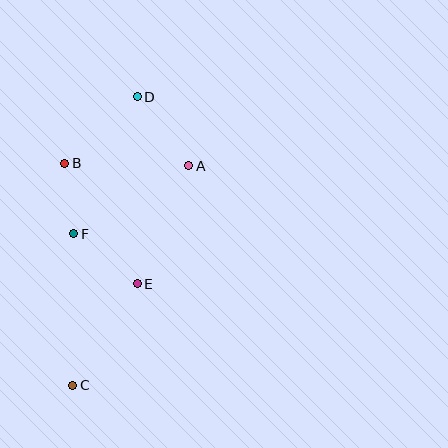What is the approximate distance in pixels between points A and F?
The distance between A and F is approximately 134 pixels.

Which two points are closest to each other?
Points B and F are closest to each other.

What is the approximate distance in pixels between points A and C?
The distance between A and C is approximately 248 pixels.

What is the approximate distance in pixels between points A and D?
The distance between A and D is approximately 86 pixels.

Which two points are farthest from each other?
Points C and D are farthest from each other.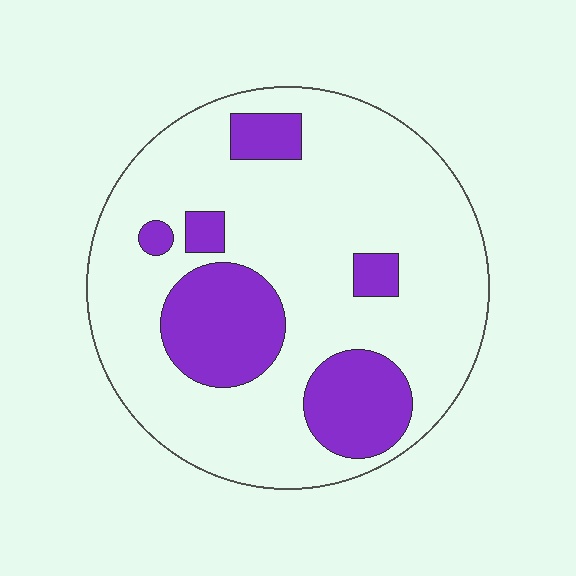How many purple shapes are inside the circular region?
6.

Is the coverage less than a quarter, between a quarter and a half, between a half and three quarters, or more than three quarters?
Less than a quarter.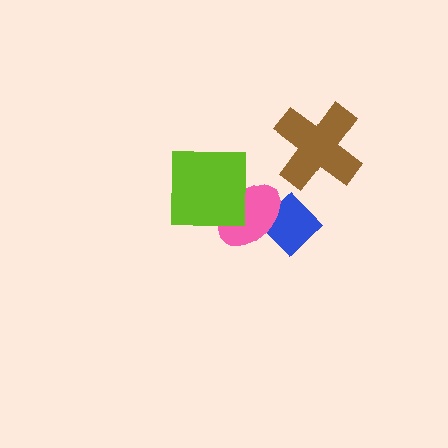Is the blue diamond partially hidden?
Yes, it is partially covered by another shape.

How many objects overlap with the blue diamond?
1 object overlaps with the blue diamond.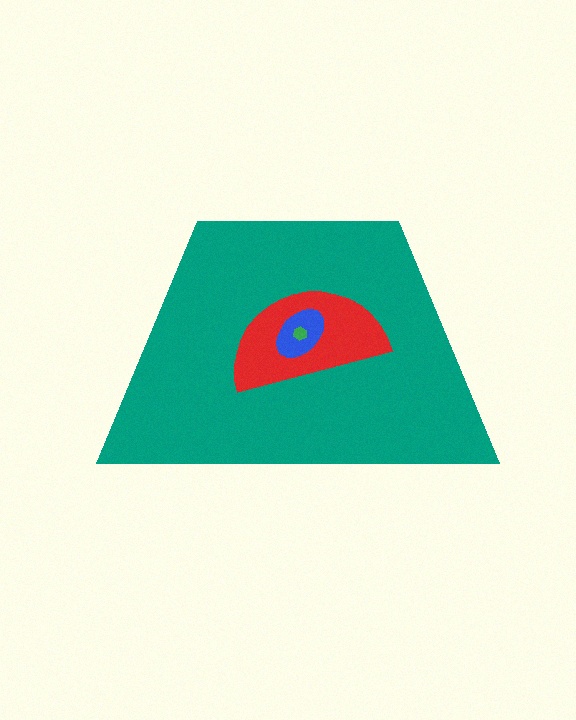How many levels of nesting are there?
4.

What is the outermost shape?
The teal trapezoid.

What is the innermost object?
The green hexagon.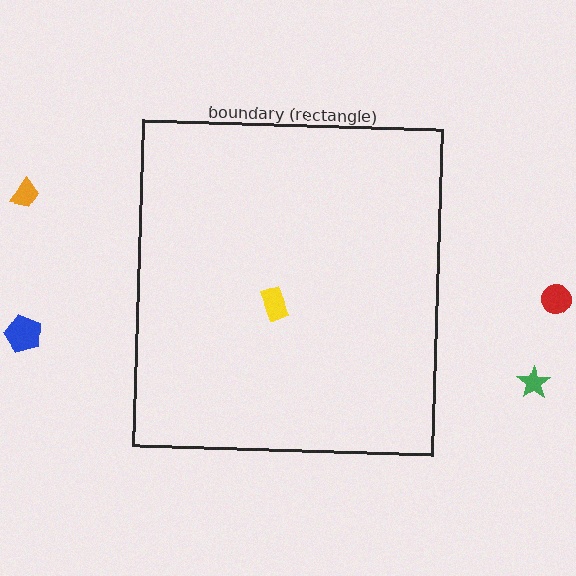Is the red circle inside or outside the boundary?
Outside.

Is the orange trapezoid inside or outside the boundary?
Outside.